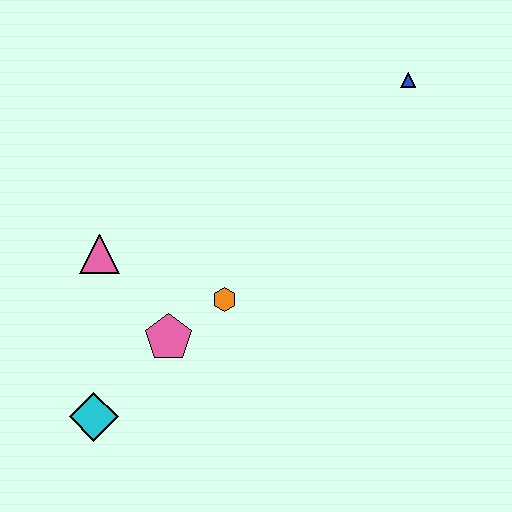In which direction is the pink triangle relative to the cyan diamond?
The pink triangle is above the cyan diamond.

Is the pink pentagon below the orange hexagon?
Yes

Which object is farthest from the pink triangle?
The blue triangle is farthest from the pink triangle.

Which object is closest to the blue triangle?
The orange hexagon is closest to the blue triangle.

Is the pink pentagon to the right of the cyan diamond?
Yes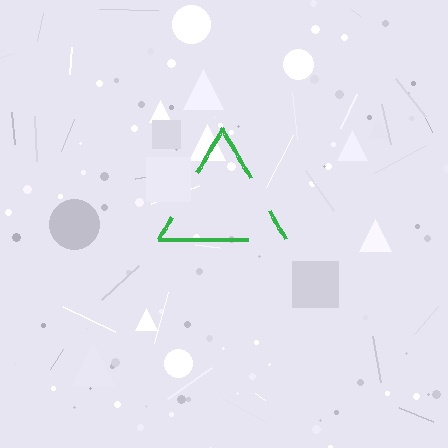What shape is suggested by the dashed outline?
The dashed outline suggests a triangle.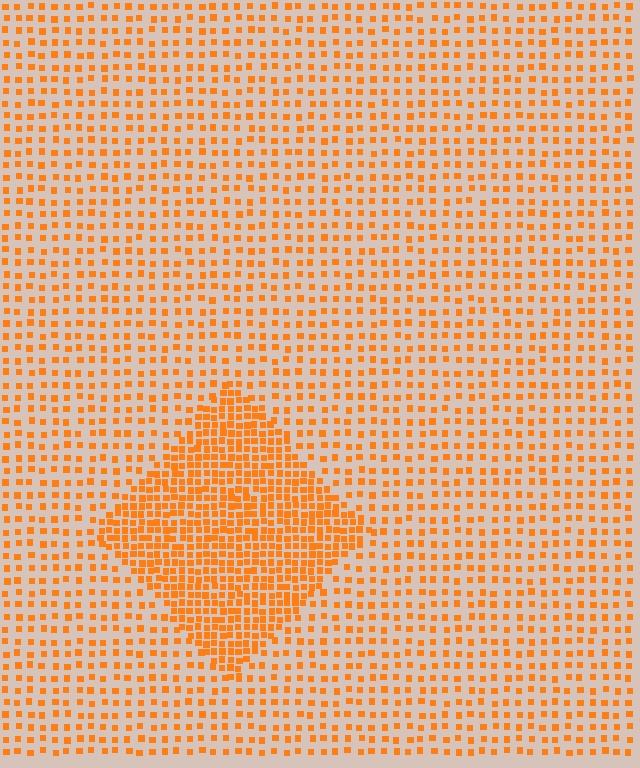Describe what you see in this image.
The image contains small orange elements arranged at two different densities. A diamond-shaped region is visible where the elements are more densely packed than the surrounding area.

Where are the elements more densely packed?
The elements are more densely packed inside the diamond boundary.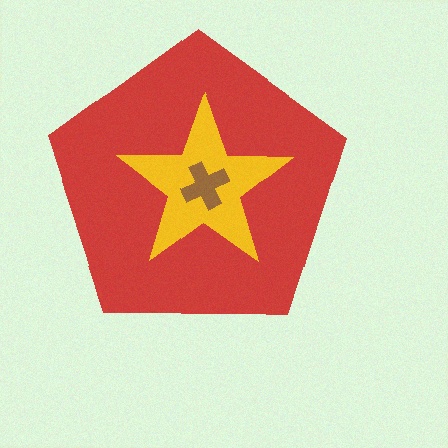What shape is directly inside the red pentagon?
The yellow star.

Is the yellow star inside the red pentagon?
Yes.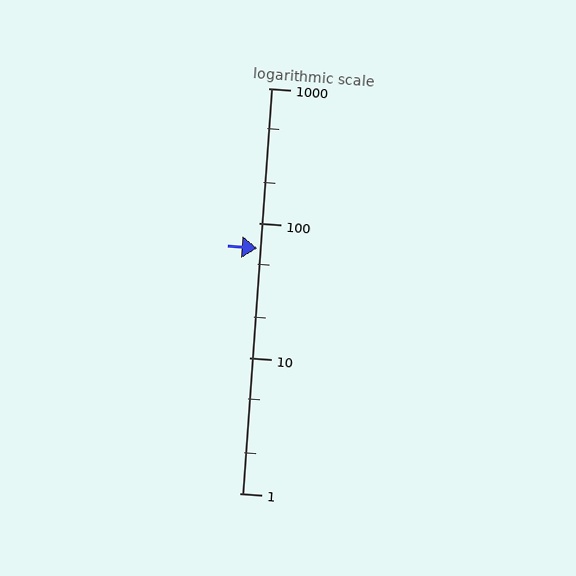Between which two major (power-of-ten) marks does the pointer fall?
The pointer is between 10 and 100.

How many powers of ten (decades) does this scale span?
The scale spans 3 decades, from 1 to 1000.